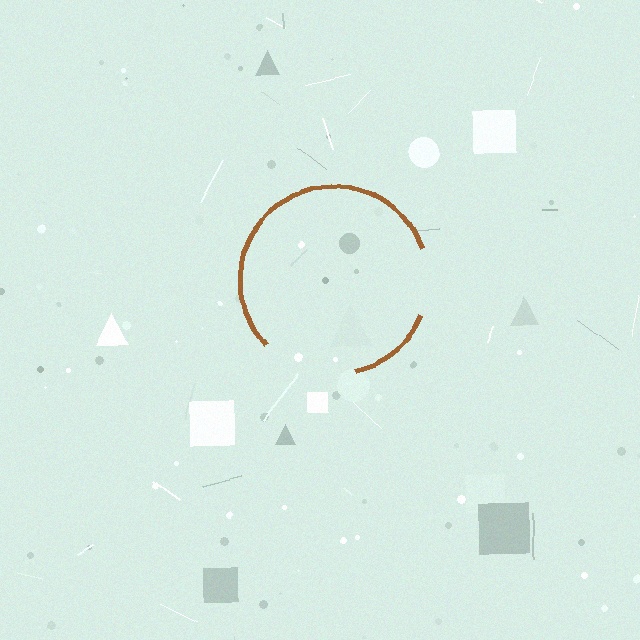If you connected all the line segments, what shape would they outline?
They would outline a circle.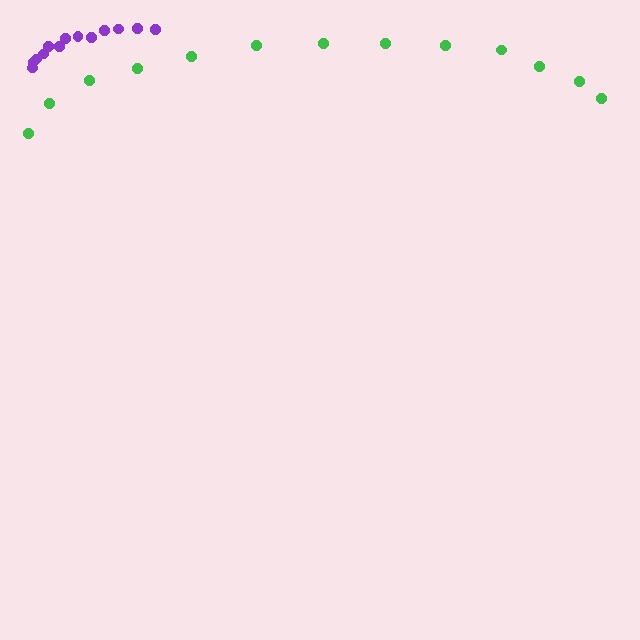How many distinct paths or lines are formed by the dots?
There are 2 distinct paths.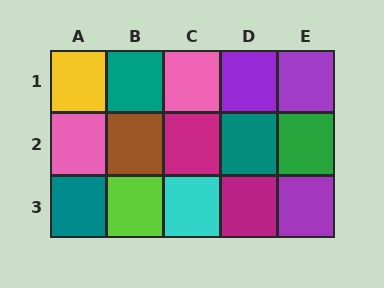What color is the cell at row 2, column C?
Magenta.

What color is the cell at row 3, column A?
Teal.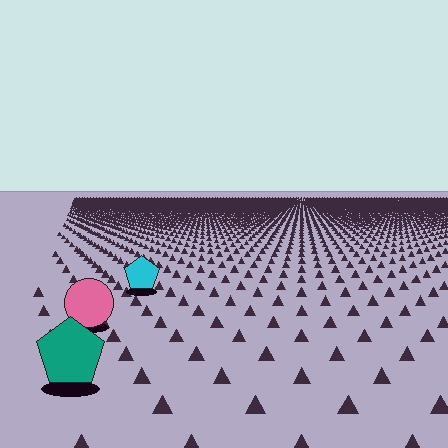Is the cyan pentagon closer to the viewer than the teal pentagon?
No. The teal pentagon is closer — you can tell from the texture gradient: the ground texture is coarser near it.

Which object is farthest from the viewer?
The cyan pentagon is farthest from the viewer. It appears smaller and the ground texture around it is denser.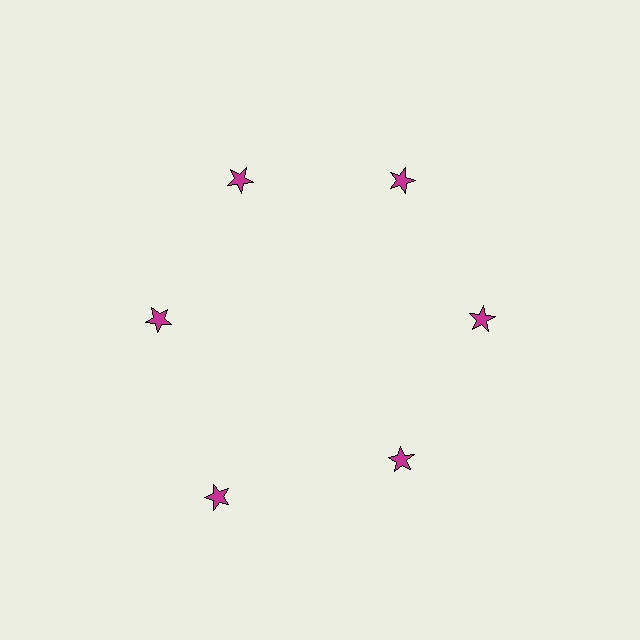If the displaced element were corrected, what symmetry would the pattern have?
It would have 6-fold rotational symmetry — the pattern would map onto itself every 60 degrees.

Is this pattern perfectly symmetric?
No. The 6 magenta stars are arranged in a ring, but one element near the 7 o'clock position is pushed outward from the center, breaking the 6-fold rotational symmetry.